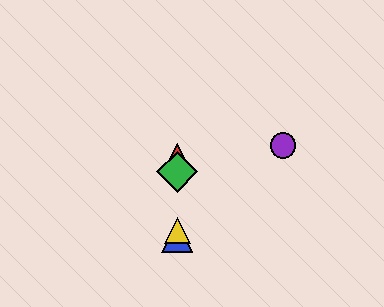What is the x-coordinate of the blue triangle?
The blue triangle is at x≈177.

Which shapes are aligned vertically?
The red triangle, the blue triangle, the green diamond, the yellow triangle are aligned vertically.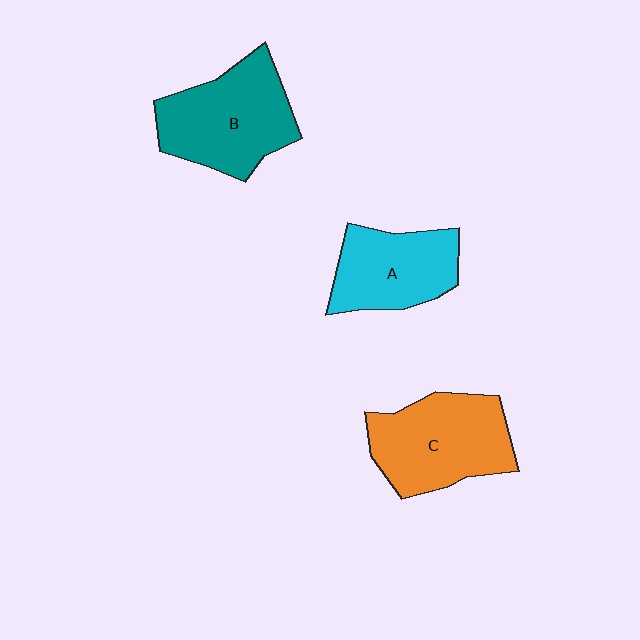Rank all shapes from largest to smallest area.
From largest to smallest: B (teal), C (orange), A (cyan).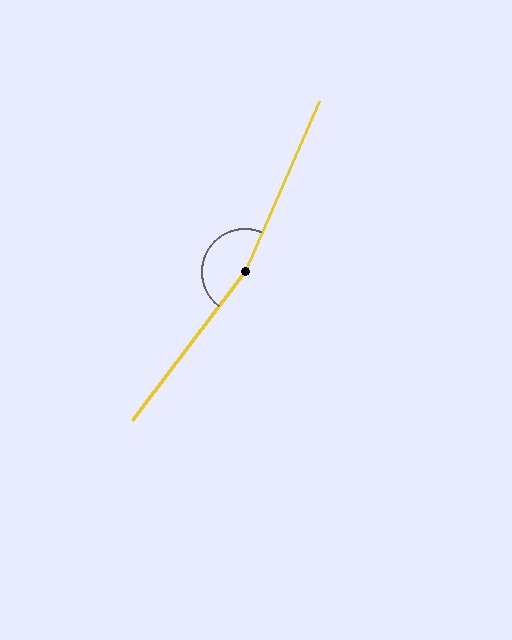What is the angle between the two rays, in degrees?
Approximately 166 degrees.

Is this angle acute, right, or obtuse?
It is obtuse.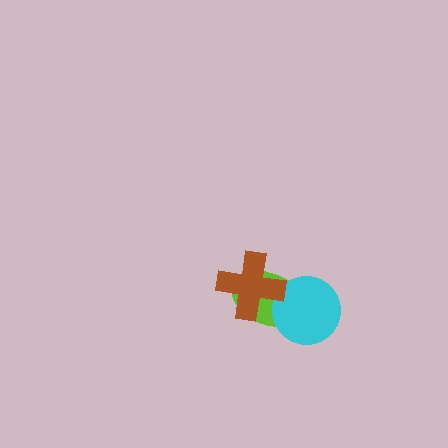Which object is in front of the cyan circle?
The brown cross is in front of the cyan circle.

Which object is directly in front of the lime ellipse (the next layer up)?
The cyan circle is directly in front of the lime ellipse.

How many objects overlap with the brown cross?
2 objects overlap with the brown cross.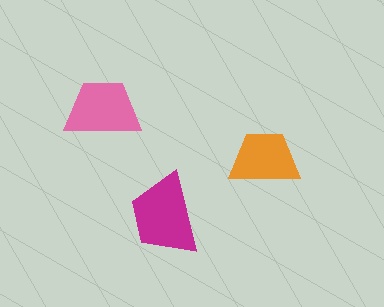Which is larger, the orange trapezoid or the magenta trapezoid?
The magenta one.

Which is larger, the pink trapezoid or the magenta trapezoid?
The magenta one.